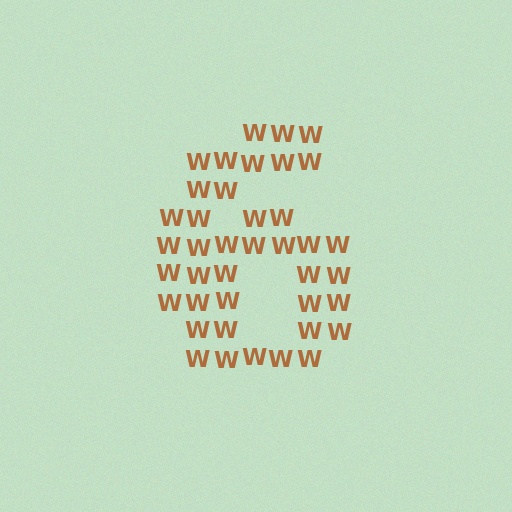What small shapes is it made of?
It is made of small letter W's.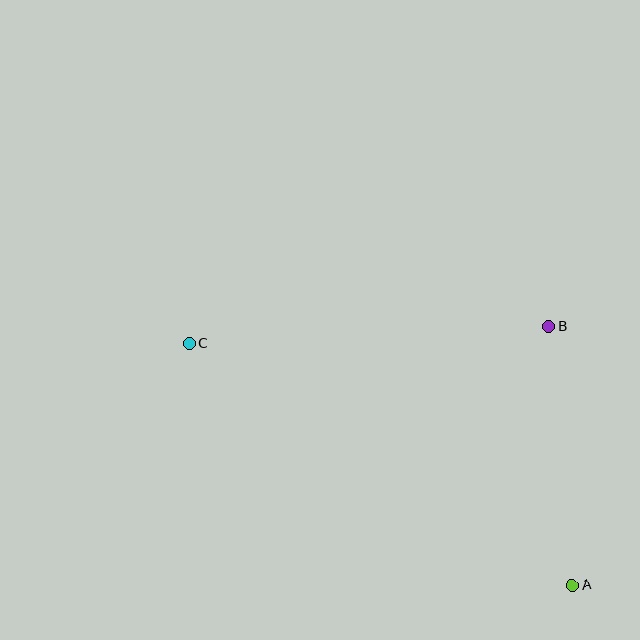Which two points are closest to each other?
Points A and B are closest to each other.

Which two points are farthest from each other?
Points A and C are farthest from each other.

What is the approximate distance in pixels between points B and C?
The distance between B and C is approximately 360 pixels.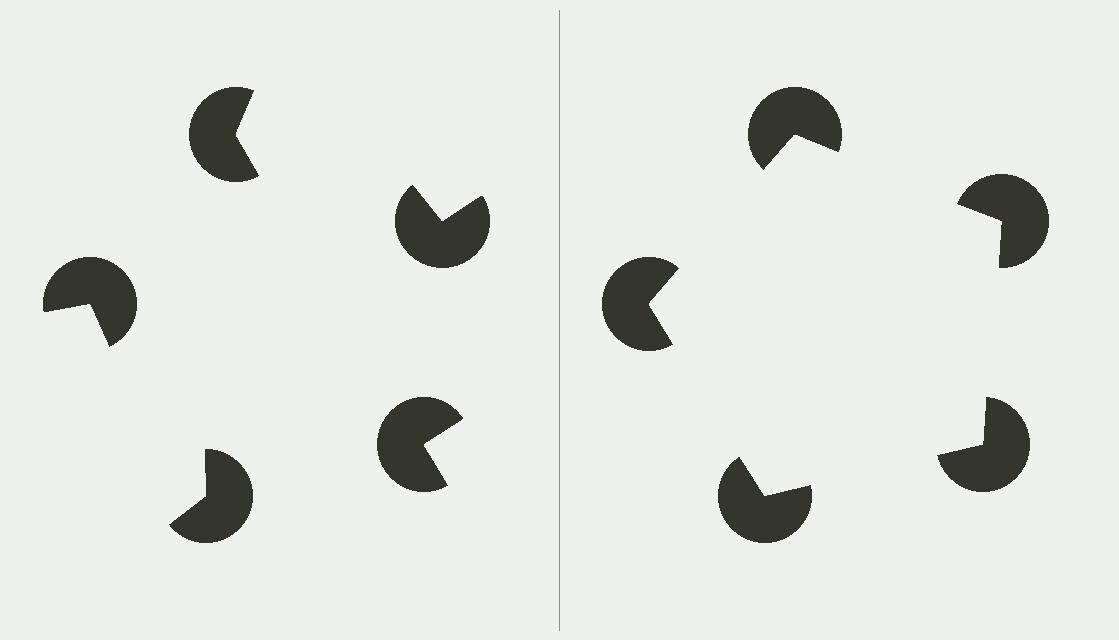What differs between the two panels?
The pac-man discs are positioned identically on both sides; only the wedge orientations differ. On the right they align to a pentagon; on the left they are misaligned.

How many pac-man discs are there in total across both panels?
10 — 5 on each side.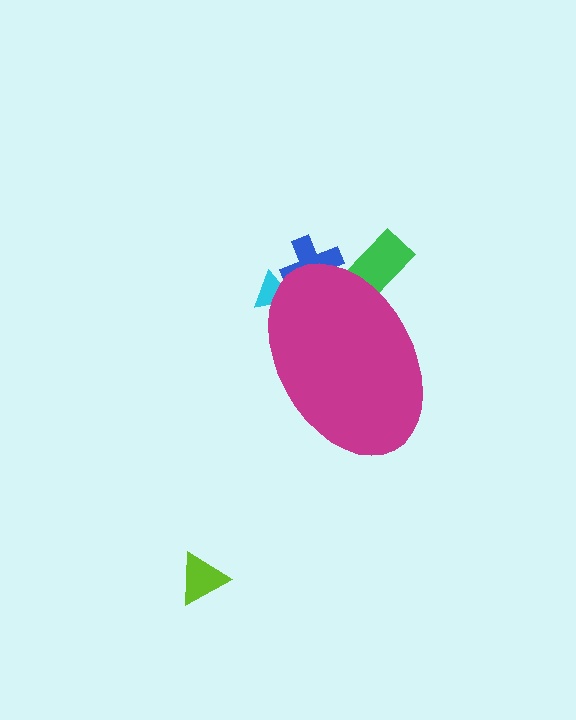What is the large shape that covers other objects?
A magenta ellipse.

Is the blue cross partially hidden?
Yes, the blue cross is partially hidden behind the magenta ellipse.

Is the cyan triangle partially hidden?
Yes, the cyan triangle is partially hidden behind the magenta ellipse.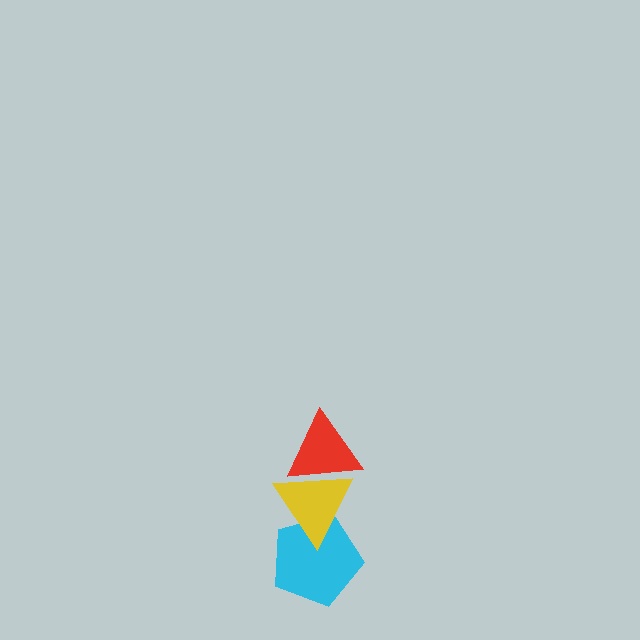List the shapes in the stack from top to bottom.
From top to bottom: the red triangle, the yellow triangle, the cyan pentagon.